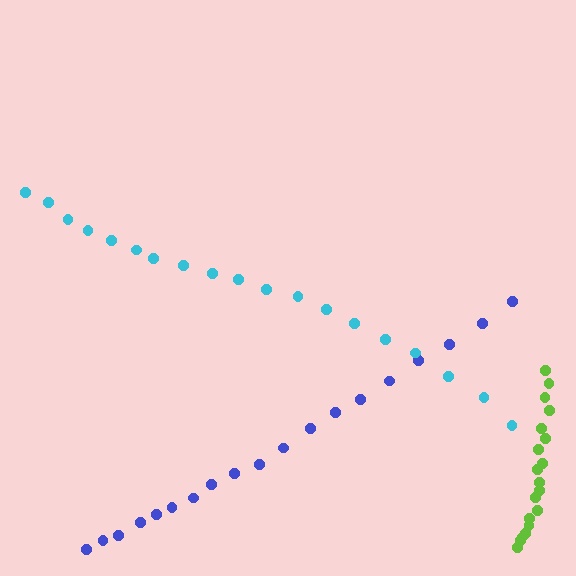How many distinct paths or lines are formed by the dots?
There are 3 distinct paths.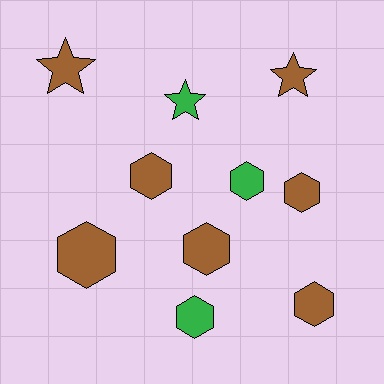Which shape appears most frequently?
Hexagon, with 7 objects.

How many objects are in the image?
There are 10 objects.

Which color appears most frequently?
Brown, with 7 objects.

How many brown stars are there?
There are 2 brown stars.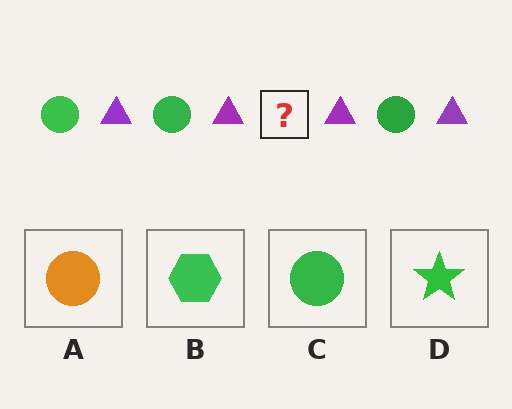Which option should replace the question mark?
Option C.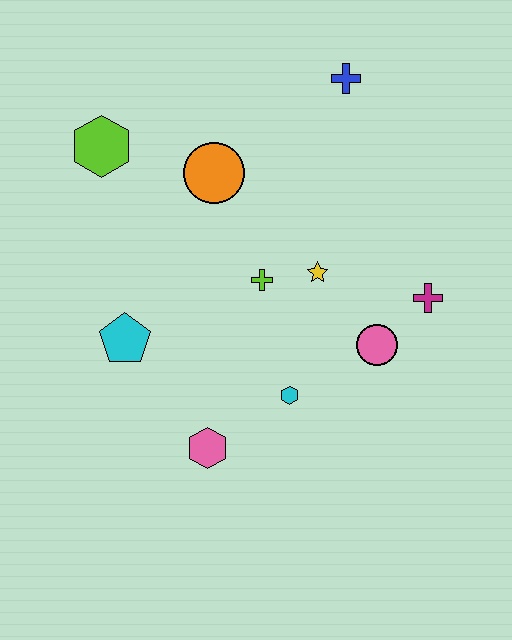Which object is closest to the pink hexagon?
The cyan hexagon is closest to the pink hexagon.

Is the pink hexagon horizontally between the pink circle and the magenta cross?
No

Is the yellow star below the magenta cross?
No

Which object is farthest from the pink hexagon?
The blue cross is farthest from the pink hexagon.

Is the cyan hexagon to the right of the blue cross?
No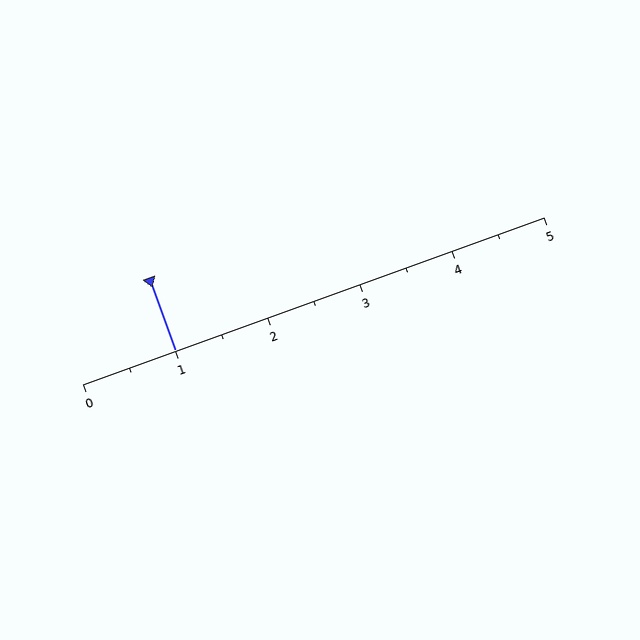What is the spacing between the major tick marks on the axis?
The major ticks are spaced 1 apart.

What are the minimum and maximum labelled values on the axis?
The axis runs from 0 to 5.